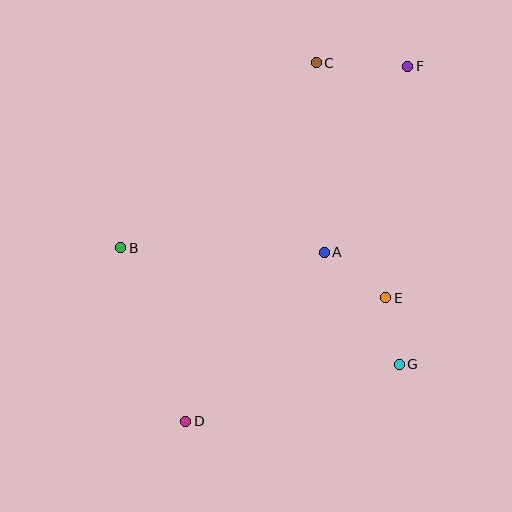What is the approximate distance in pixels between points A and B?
The distance between A and B is approximately 203 pixels.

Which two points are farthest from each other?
Points D and F are farthest from each other.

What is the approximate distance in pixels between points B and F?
The distance between B and F is approximately 339 pixels.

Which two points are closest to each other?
Points E and G are closest to each other.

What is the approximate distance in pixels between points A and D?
The distance between A and D is approximately 219 pixels.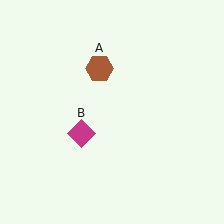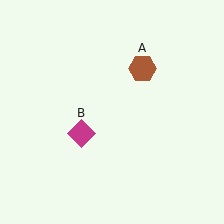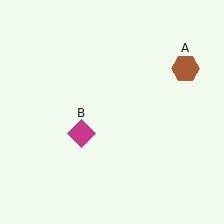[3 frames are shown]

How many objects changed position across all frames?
1 object changed position: brown hexagon (object A).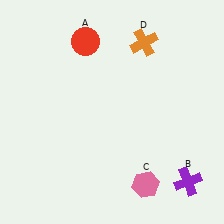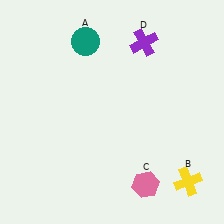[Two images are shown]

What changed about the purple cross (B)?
In Image 1, B is purple. In Image 2, it changed to yellow.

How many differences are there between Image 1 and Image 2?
There are 3 differences between the two images.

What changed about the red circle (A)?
In Image 1, A is red. In Image 2, it changed to teal.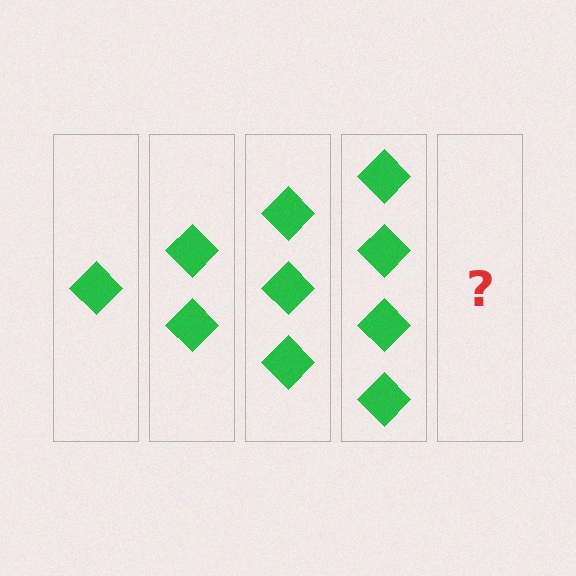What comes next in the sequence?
The next element should be 5 diamonds.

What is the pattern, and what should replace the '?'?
The pattern is that each step adds one more diamond. The '?' should be 5 diamonds.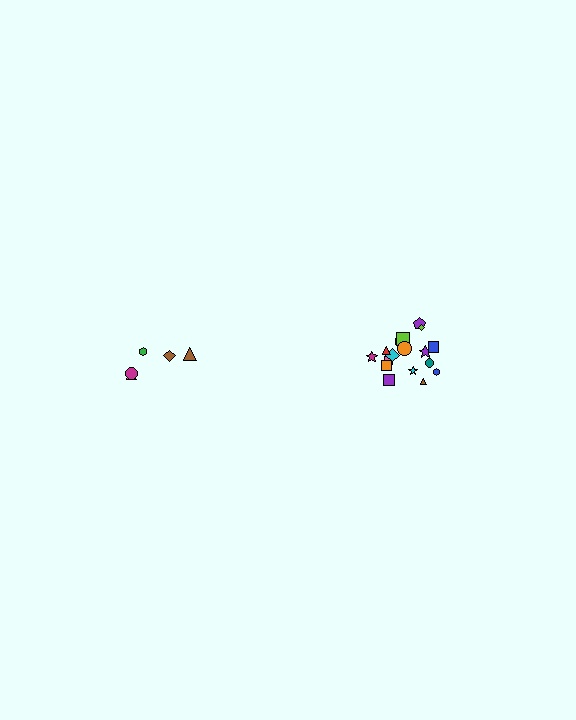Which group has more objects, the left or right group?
The right group.